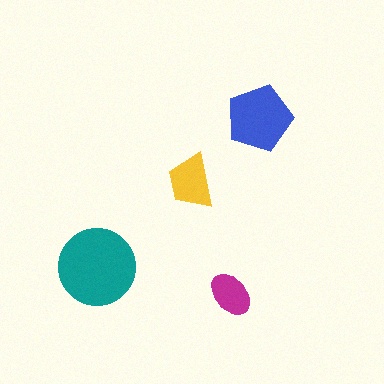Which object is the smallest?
The magenta ellipse.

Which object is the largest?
The teal circle.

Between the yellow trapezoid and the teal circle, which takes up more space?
The teal circle.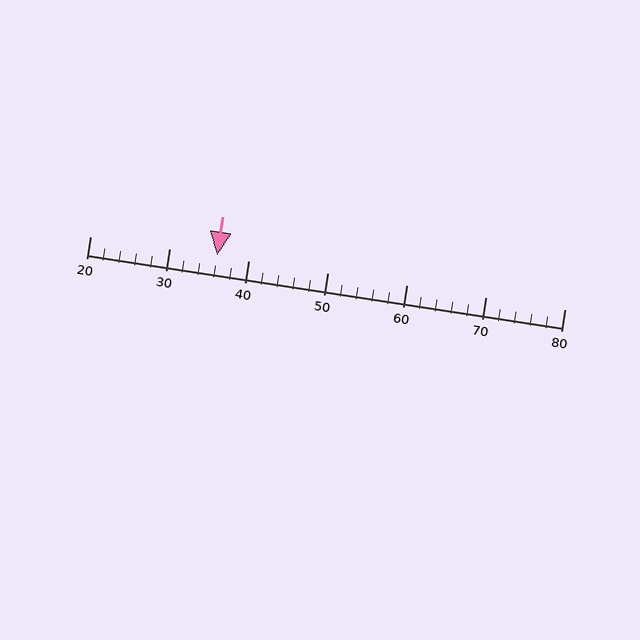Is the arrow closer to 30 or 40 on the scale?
The arrow is closer to 40.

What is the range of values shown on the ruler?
The ruler shows values from 20 to 80.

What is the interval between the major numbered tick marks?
The major tick marks are spaced 10 units apart.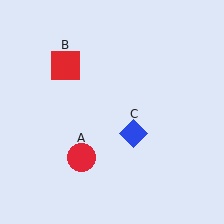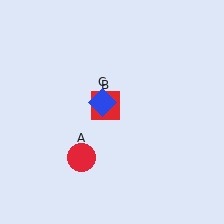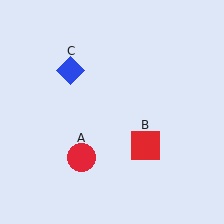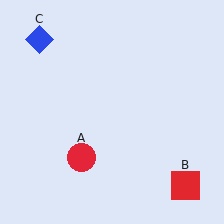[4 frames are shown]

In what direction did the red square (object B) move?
The red square (object B) moved down and to the right.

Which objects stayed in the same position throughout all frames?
Red circle (object A) remained stationary.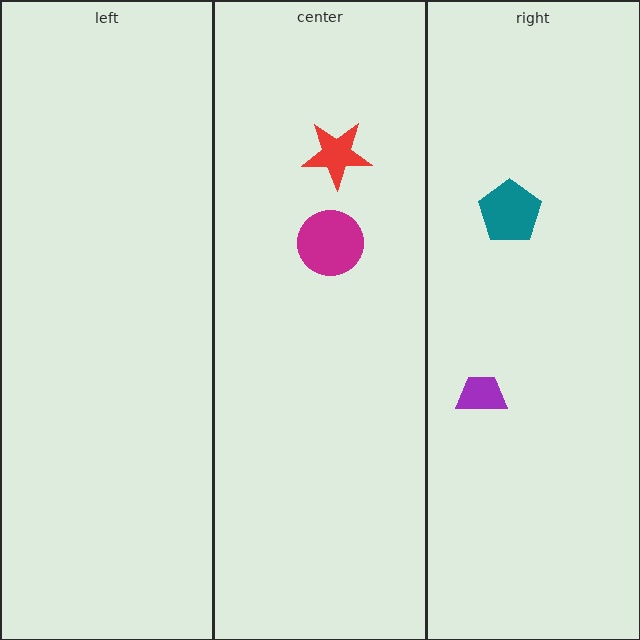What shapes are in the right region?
The teal pentagon, the purple trapezoid.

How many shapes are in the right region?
2.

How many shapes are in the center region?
2.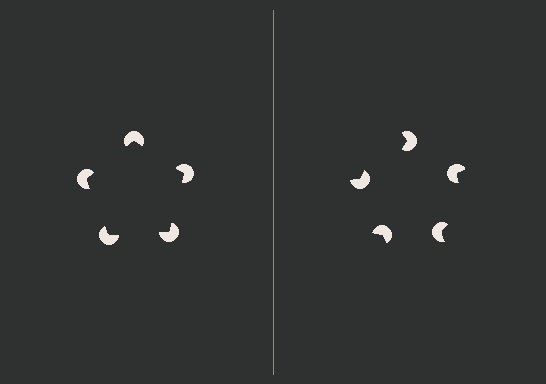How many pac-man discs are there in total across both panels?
10 — 5 on each side.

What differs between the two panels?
The pac-man discs are positioned identically on both sides; only the wedge orientations differ. On the left they align to a pentagon; on the right they are misaligned.